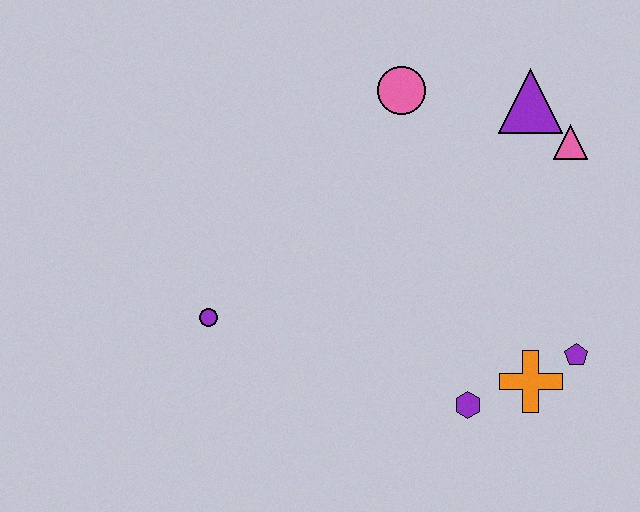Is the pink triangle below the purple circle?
No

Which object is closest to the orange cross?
The purple pentagon is closest to the orange cross.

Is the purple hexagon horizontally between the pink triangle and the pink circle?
Yes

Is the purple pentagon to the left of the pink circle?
No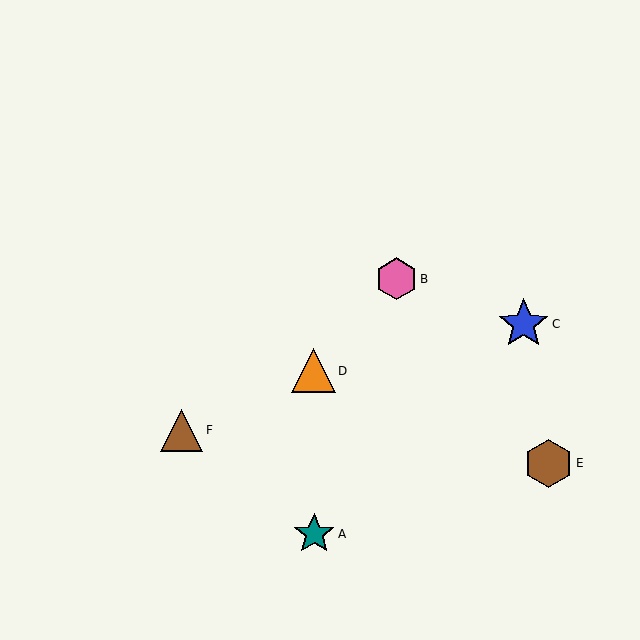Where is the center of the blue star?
The center of the blue star is at (524, 324).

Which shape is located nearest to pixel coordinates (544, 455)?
The brown hexagon (labeled E) at (549, 463) is nearest to that location.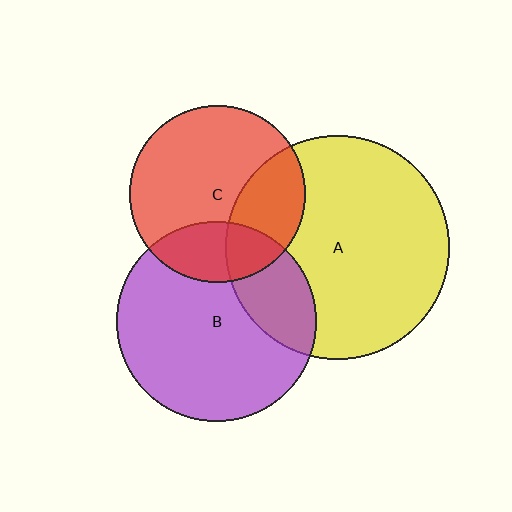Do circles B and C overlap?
Yes.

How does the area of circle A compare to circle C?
Approximately 1.6 times.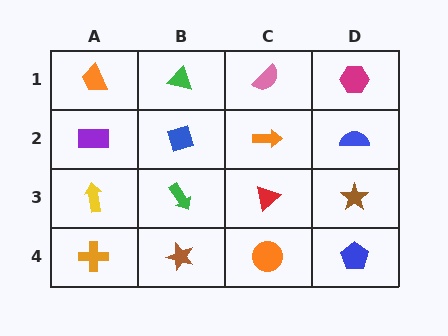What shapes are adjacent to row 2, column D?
A magenta hexagon (row 1, column D), a brown star (row 3, column D), an orange arrow (row 2, column C).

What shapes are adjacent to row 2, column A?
An orange trapezoid (row 1, column A), a yellow arrow (row 3, column A), a blue diamond (row 2, column B).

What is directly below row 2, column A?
A yellow arrow.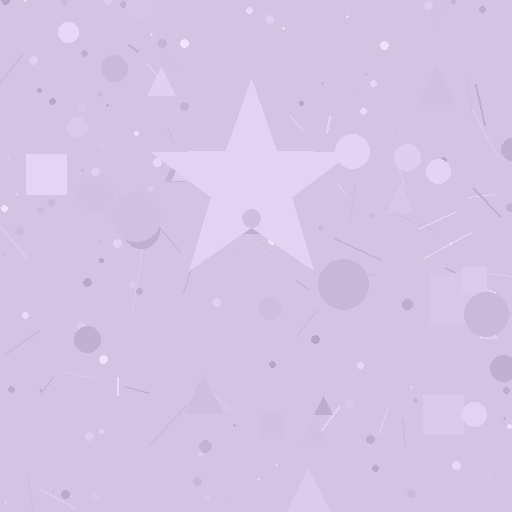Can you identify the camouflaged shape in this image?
The camouflaged shape is a star.